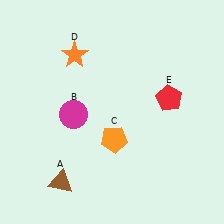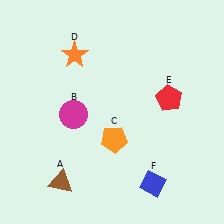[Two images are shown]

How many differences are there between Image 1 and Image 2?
There is 1 difference between the two images.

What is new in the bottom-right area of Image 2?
A blue diamond (F) was added in the bottom-right area of Image 2.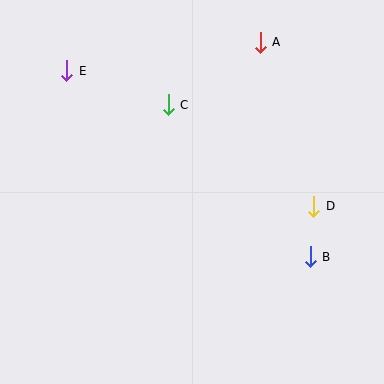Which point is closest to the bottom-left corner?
Point E is closest to the bottom-left corner.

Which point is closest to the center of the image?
Point C at (168, 105) is closest to the center.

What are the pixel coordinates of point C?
Point C is at (168, 105).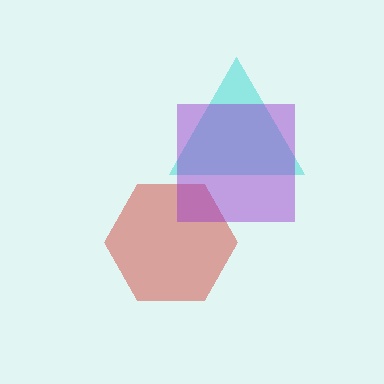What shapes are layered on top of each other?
The layered shapes are: a red hexagon, a cyan triangle, a purple square.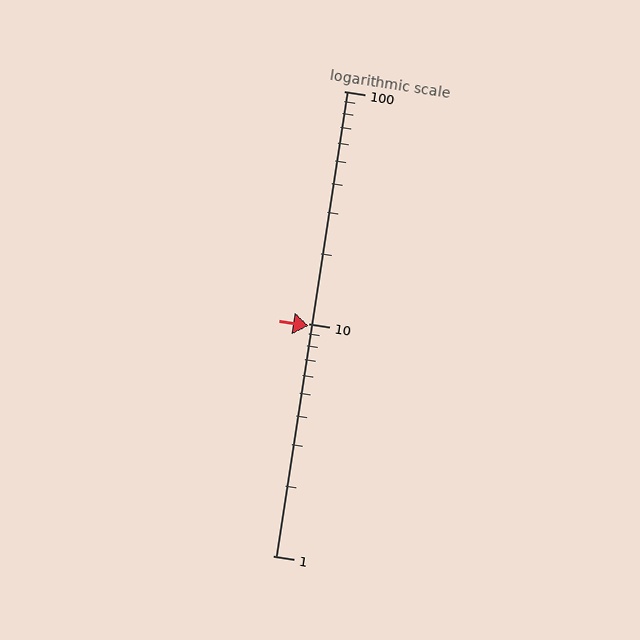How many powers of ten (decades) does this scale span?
The scale spans 2 decades, from 1 to 100.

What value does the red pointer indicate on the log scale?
The pointer indicates approximately 9.8.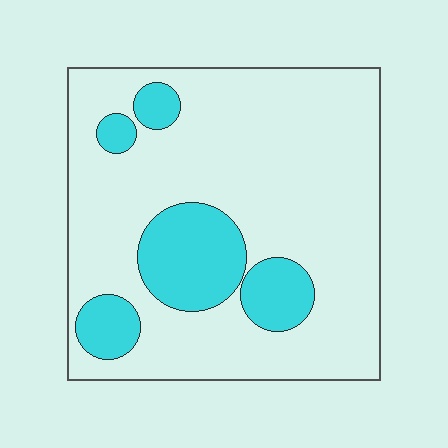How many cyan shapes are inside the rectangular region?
5.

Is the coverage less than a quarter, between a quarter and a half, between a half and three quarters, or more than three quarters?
Less than a quarter.